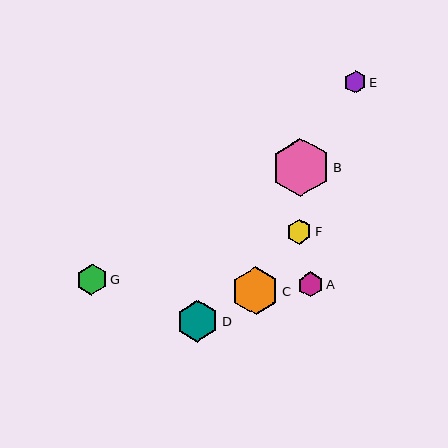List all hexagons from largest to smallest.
From largest to smallest: B, C, D, G, A, F, E.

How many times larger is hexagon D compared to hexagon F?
Hexagon D is approximately 1.7 times the size of hexagon F.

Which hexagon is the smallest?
Hexagon E is the smallest with a size of approximately 23 pixels.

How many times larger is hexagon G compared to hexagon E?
Hexagon G is approximately 1.4 times the size of hexagon E.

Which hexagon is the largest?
Hexagon B is the largest with a size of approximately 58 pixels.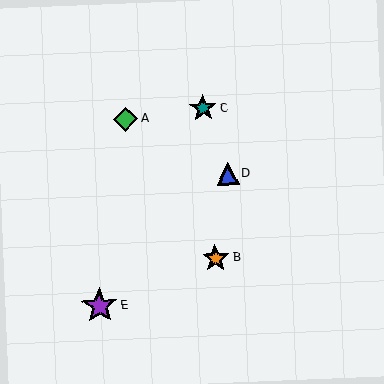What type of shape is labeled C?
Shape C is a teal star.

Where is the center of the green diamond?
The center of the green diamond is at (126, 119).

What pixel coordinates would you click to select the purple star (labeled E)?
Click at (100, 306) to select the purple star E.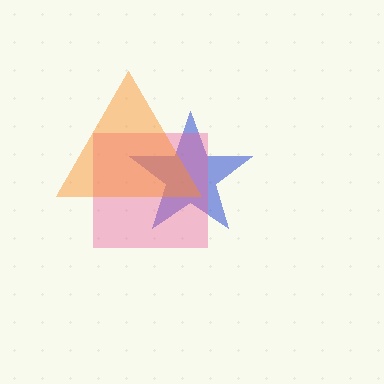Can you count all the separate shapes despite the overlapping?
Yes, there are 3 separate shapes.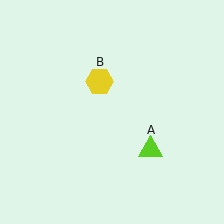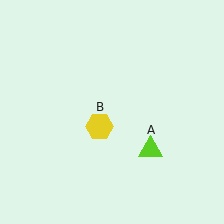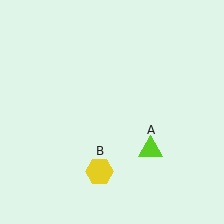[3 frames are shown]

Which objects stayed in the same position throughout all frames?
Lime triangle (object A) remained stationary.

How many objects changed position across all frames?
1 object changed position: yellow hexagon (object B).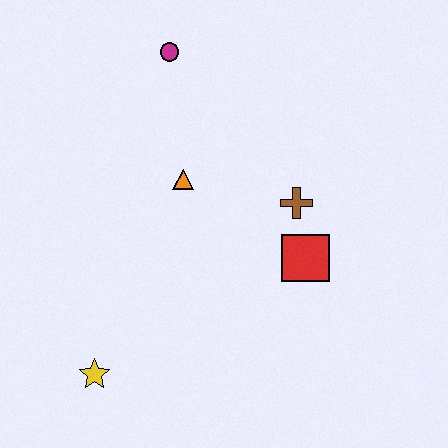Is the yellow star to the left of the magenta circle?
Yes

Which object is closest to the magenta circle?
The orange triangle is closest to the magenta circle.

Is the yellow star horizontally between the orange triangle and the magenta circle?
No